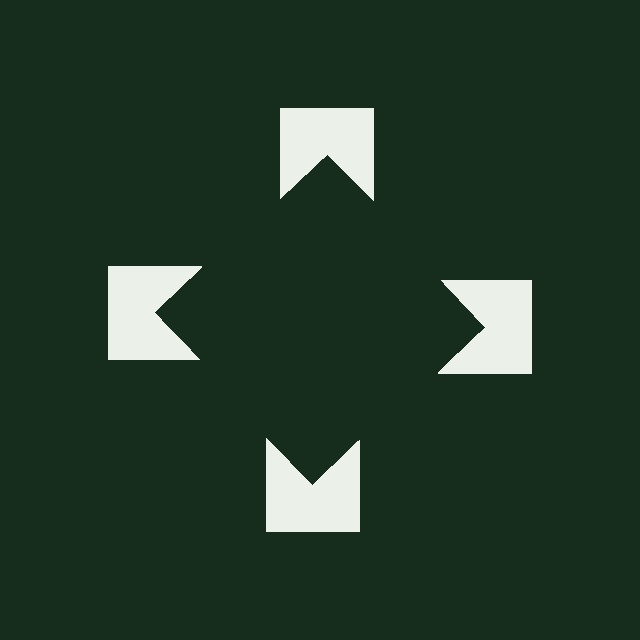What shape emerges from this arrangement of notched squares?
An illusory square — its edges are inferred from the aligned wedge cuts in the notched squares, not physically drawn.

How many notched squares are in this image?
There are 4 — one at each vertex of the illusory square.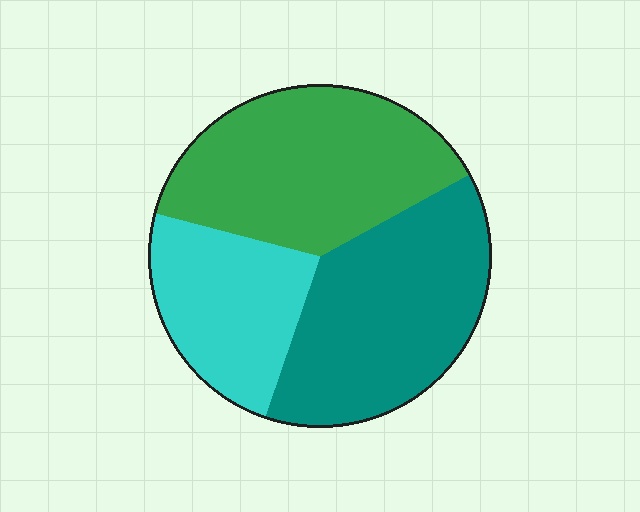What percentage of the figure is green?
Green covers about 40% of the figure.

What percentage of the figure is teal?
Teal takes up about three eighths (3/8) of the figure.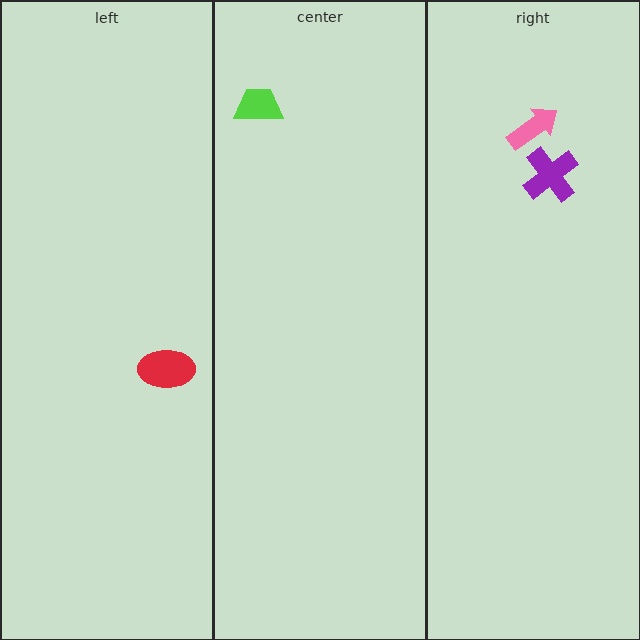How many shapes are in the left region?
1.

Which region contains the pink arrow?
The right region.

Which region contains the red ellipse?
The left region.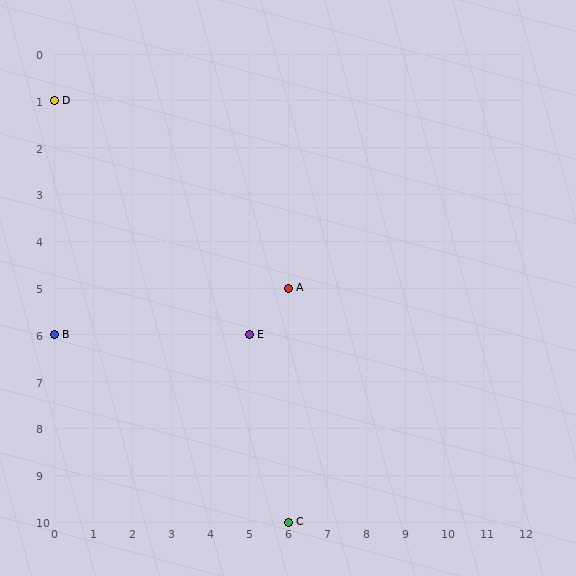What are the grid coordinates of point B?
Point B is at grid coordinates (0, 6).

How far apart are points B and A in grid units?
Points B and A are 6 columns and 1 row apart (about 6.1 grid units diagonally).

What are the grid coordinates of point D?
Point D is at grid coordinates (0, 1).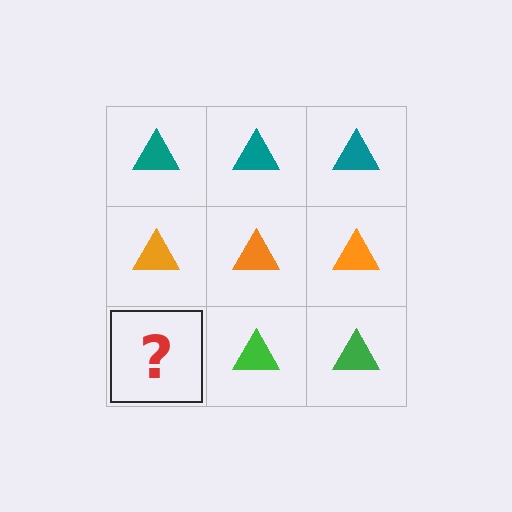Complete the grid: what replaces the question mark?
The question mark should be replaced with a green triangle.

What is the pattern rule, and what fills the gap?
The rule is that each row has a consistent color. The gap should be filled with a green triangle.